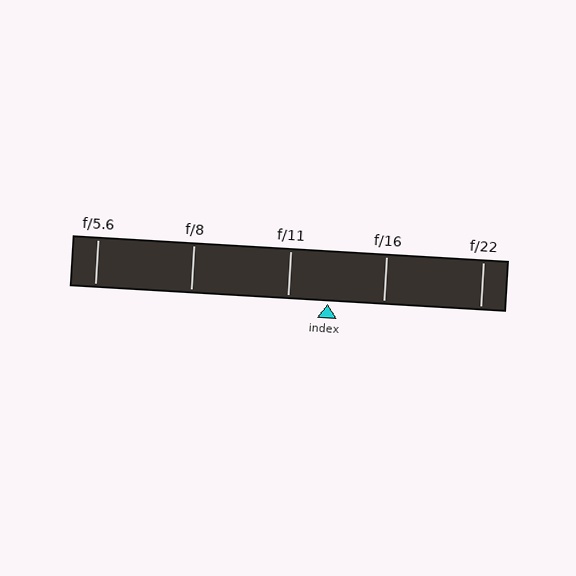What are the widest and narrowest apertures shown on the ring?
The widest aperture shown is f/5.6 and the narrowest is f/22.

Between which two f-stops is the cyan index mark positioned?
The index mark is between f/11 and f/16.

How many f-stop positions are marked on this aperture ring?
There are 5 f-stop positions marked.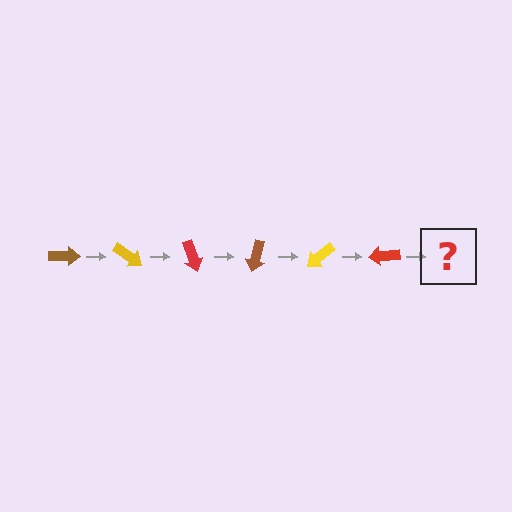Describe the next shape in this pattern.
It should be a brown arrow, rotated 210 degrees from the start.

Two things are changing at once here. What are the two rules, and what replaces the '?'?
The two rules are that it rotates 35 degrees each step and the color cycles through brown, yellow, and red. The '?' should be a brown arrow, rotated 210 degrees from the start.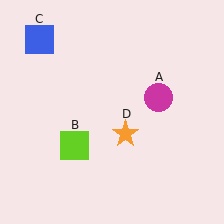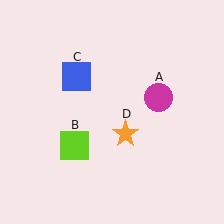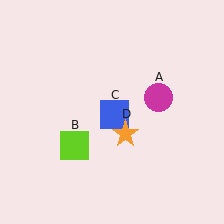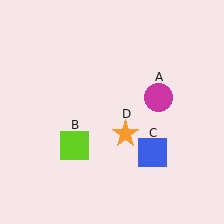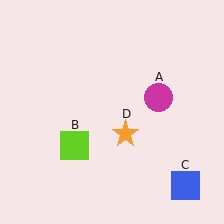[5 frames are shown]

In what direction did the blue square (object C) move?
The blue square (object C) moved down and to the right.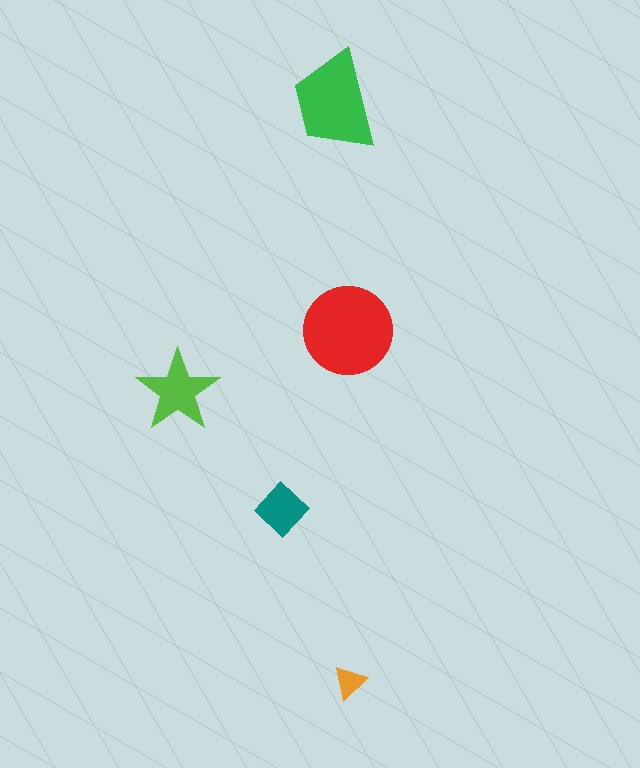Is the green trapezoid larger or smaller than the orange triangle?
Larger.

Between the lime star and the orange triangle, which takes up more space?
The lime star.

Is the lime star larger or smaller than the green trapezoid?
Smaller.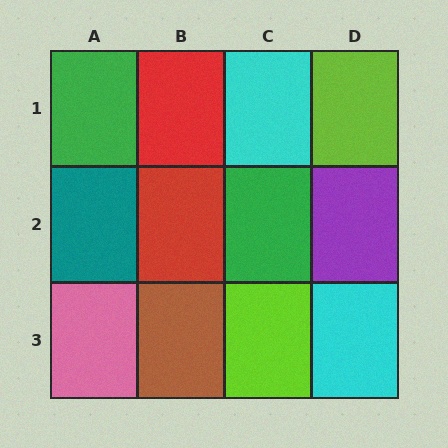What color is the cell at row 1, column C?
Cyan.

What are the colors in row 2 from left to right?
Teal, red, green, purple.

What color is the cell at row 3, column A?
Pink.